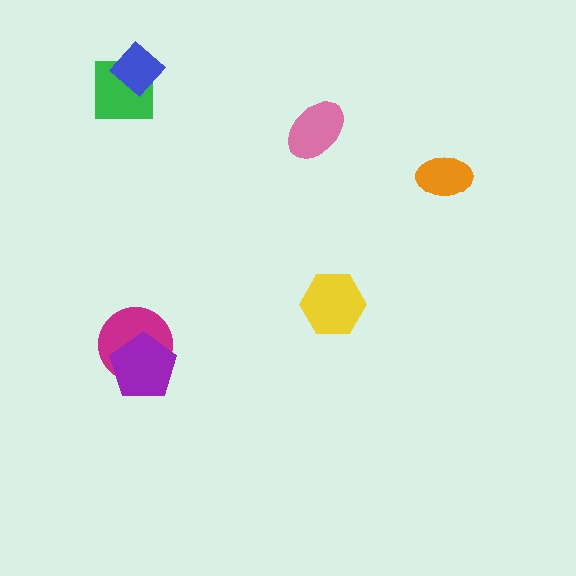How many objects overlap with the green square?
1 object overlaps with the green square.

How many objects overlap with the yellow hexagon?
0 objects overlap with the yellow hexagon.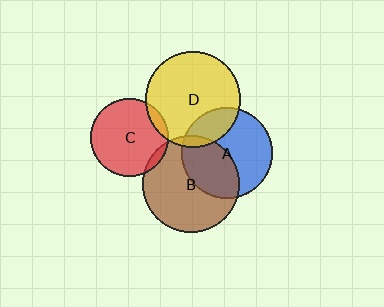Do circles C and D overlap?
Yes.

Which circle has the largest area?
Circle B (brown).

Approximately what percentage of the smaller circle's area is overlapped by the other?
Approximately 10%.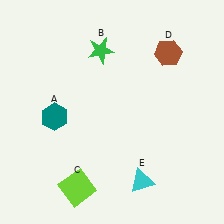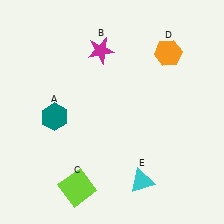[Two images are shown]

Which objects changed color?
B changed from green to magenta. D changed from brown to orange.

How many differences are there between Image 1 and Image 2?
There are 2 differences between the two images.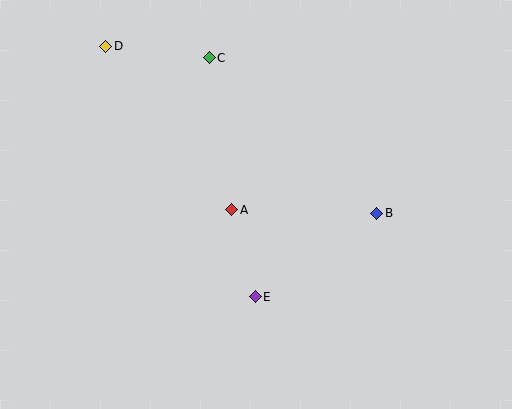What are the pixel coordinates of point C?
Point C is at (209, 58).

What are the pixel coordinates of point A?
Point A is at (232, 210).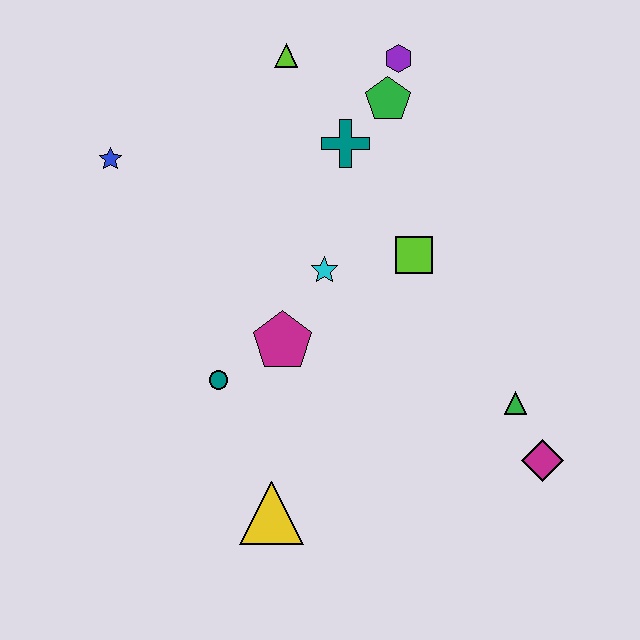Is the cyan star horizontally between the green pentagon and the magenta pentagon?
Yes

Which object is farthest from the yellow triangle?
The purple hexagon is farthest from the yellow triangle.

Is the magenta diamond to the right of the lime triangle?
Yes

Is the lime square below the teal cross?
Yes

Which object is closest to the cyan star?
The magenta pentagon is closest to the cyan star.